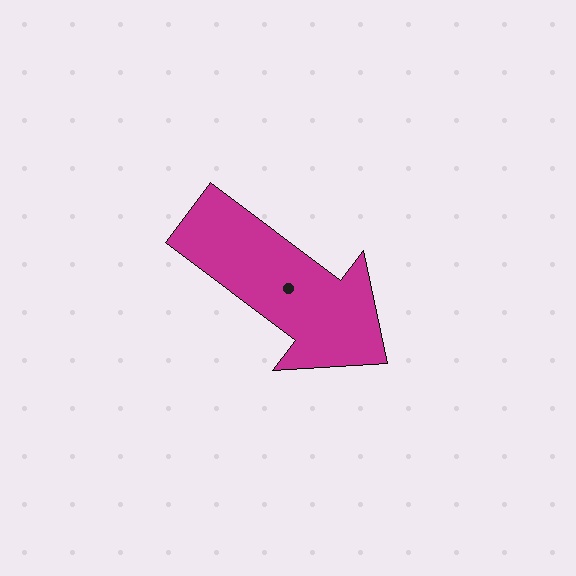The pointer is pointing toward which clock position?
Roughly 4 o'clock.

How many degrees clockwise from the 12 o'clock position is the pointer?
Approximately 127 degrees.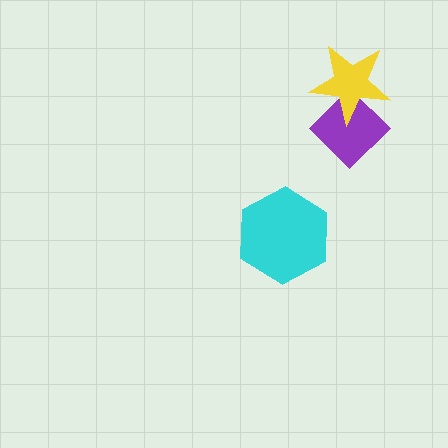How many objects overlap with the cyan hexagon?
0 objects overlap with the cyan hexagon.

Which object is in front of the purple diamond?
The yellow star is in front of the purple diamond.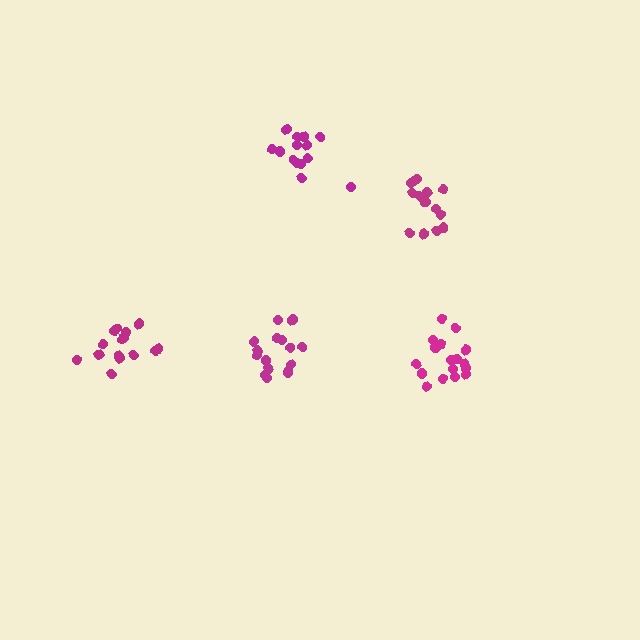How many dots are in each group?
Group 1: 15 dots, Group 2: 14 dots, Group 3: 16 dots, Group 4: 17 dots, Group 5: 16 dots (78 total).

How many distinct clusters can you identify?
There are 5 distinct clusters.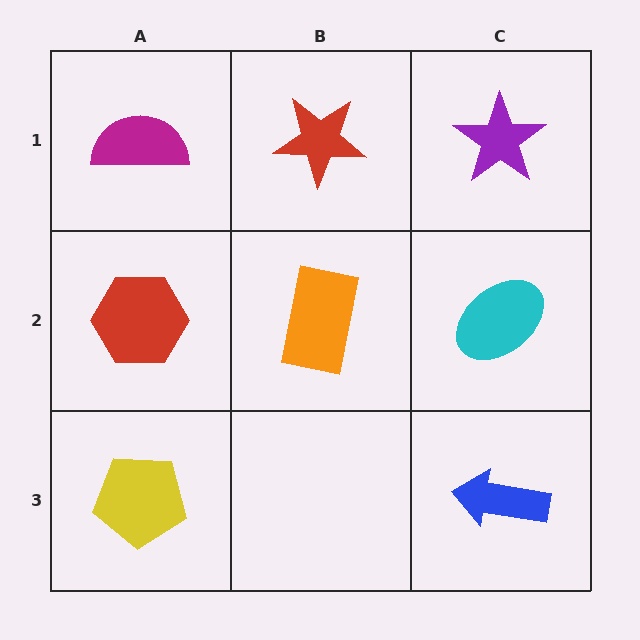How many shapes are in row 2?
3 shapes.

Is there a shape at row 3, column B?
No, that cell is empty.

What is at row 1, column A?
A magenta semicircle.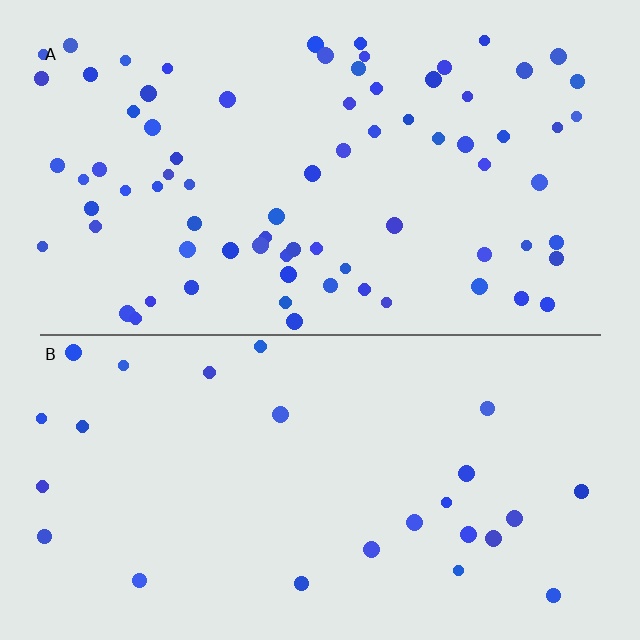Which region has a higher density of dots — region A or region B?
A (the top).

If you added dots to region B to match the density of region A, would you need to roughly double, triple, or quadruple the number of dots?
Approximately triple.